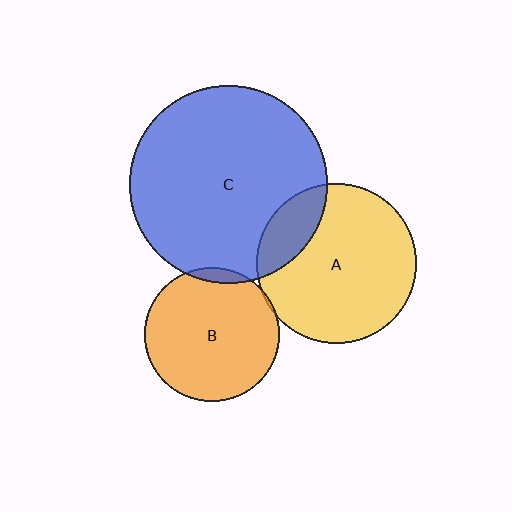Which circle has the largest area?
Circle C (blue).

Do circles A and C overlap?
Yes.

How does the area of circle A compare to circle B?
Approximately 1.4 times.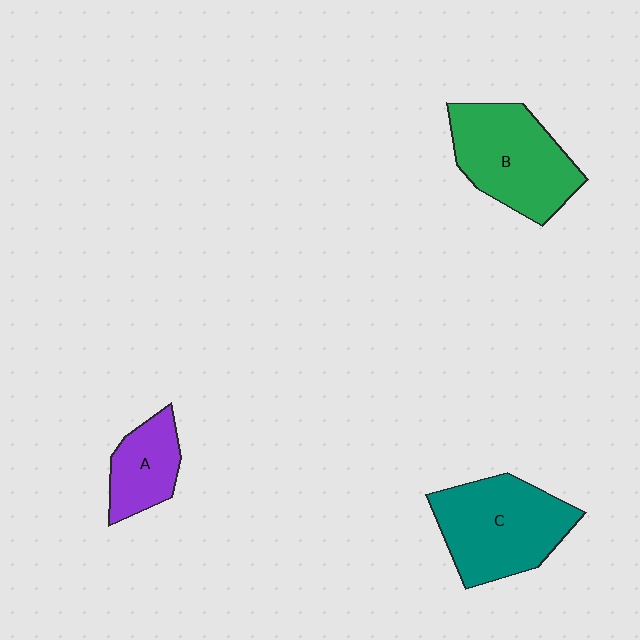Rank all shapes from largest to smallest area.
From largest to smallest: C (teal), B (green), A (purple).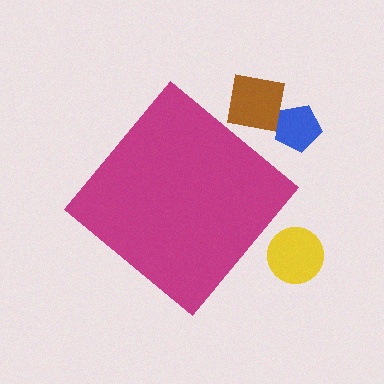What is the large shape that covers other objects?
A magenta diamond.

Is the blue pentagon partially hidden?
No, the blue pentagon is fully visible.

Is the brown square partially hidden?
No, the brown square is fully visible.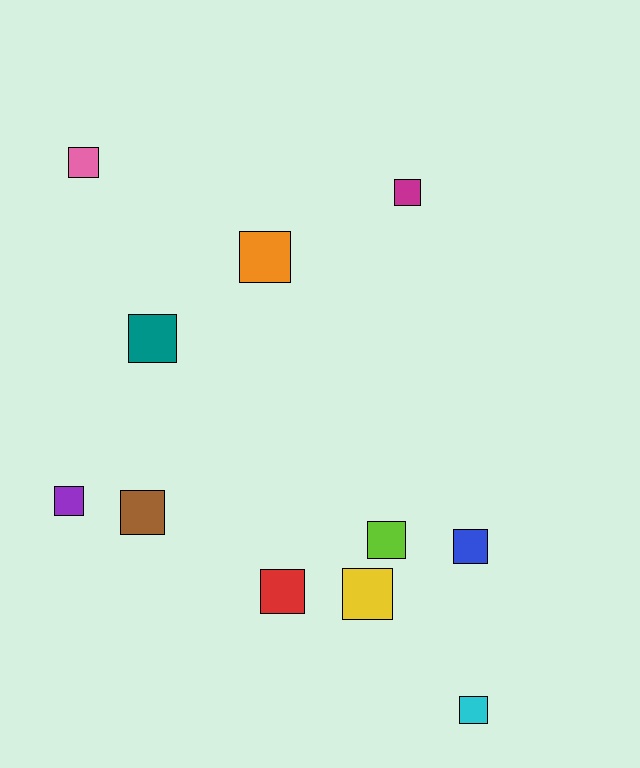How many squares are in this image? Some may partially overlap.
There are 11 squares.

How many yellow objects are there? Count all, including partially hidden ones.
There is 1 yellow object.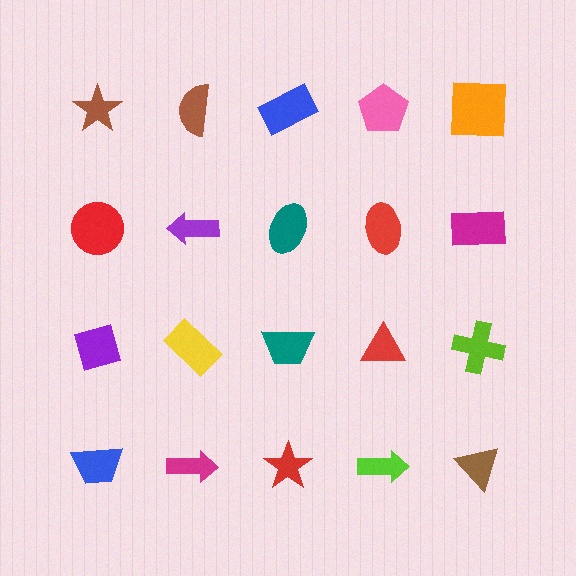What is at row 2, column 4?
A red ellipse.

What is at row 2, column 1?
A red circle.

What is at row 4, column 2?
A magenta arrow.